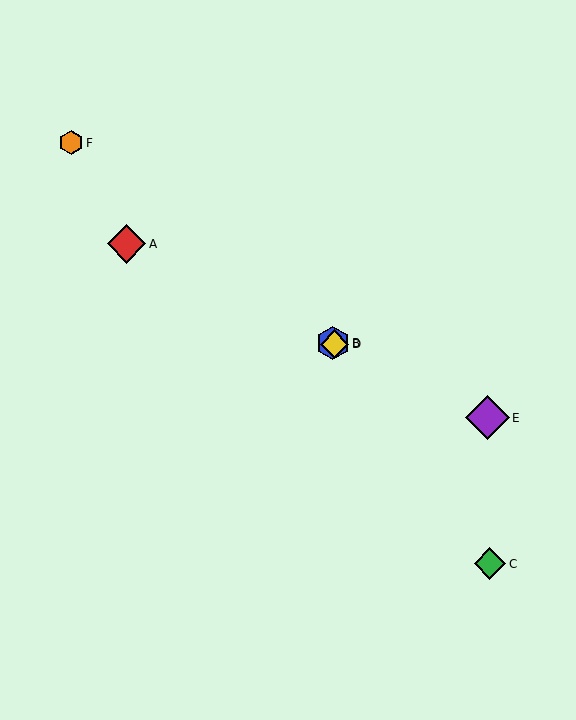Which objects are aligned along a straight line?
Objects A, B, D, E are aligned along a straight line.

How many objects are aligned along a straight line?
4 objects (A, B, D, E) are aligned along a straight line.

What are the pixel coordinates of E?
Object E is at (487, 418).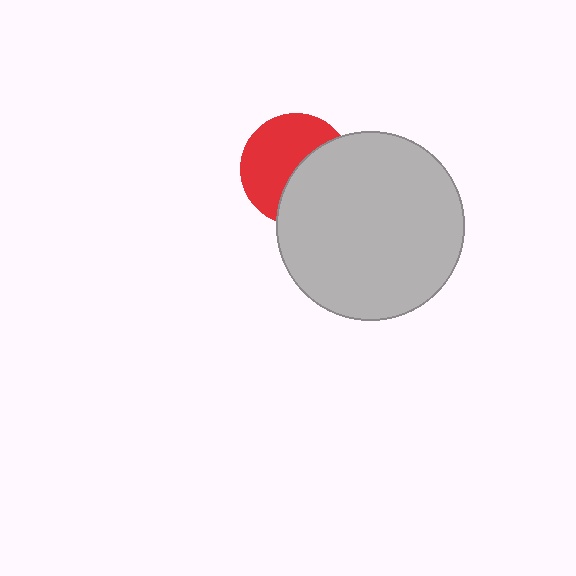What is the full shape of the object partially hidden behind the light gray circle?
The partially hidden object is a red circle.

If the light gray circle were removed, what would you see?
You would see the complete red circle.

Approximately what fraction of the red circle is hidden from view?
Roughly 45% of the red circle is hidden behind the light gray circle.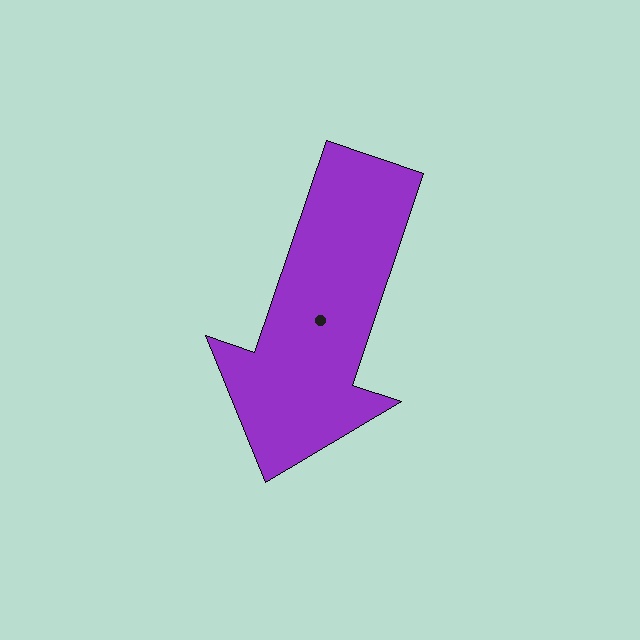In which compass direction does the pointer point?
South.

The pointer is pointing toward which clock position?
Roughly 7 o'clock.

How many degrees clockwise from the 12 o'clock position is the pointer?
Approximately 199 degrees.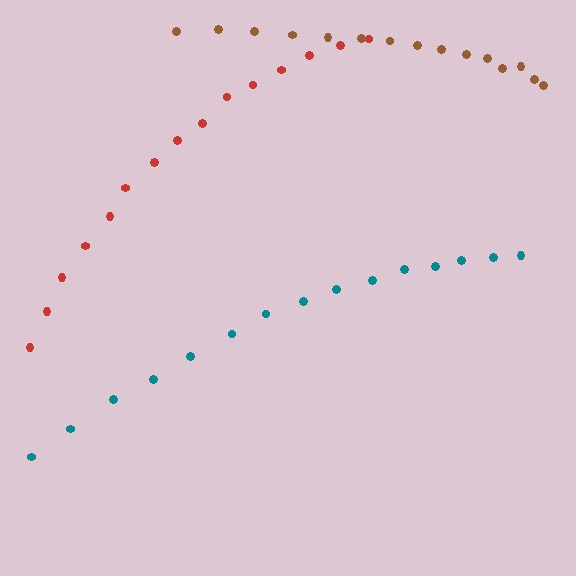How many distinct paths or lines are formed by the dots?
There are 3 distinct paths.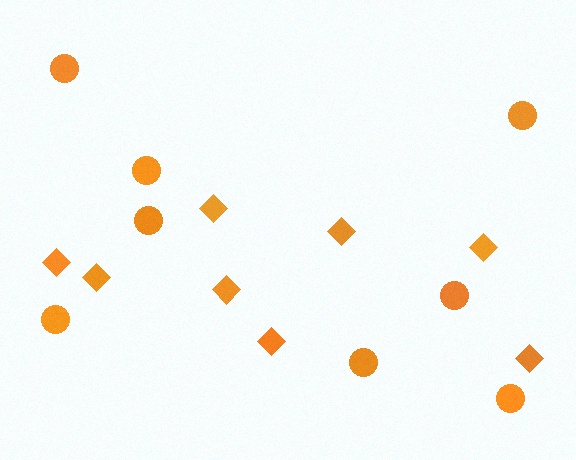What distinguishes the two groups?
There are 2 groups: one group of diamonds (8) and one group of circles (8).